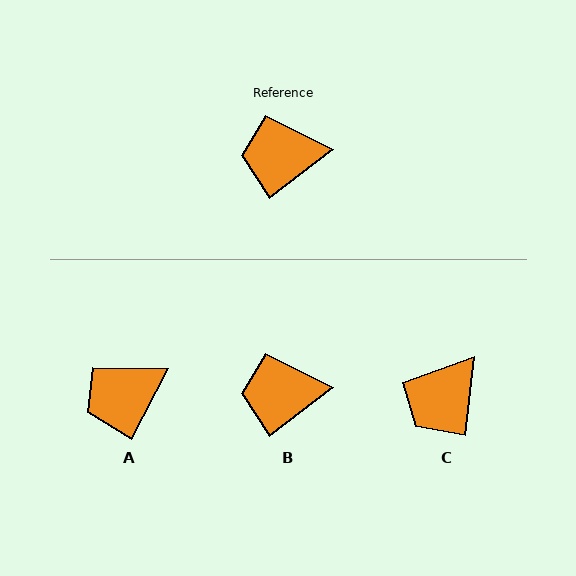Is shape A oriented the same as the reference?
No, it is off by about 25 degrees.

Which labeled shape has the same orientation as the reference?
B.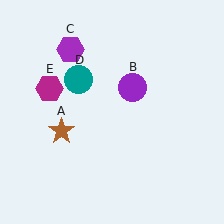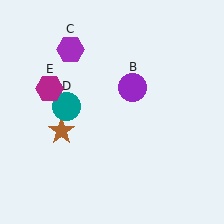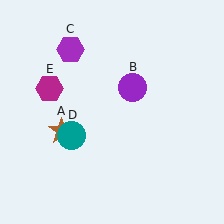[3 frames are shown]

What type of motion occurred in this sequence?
The teal circle (object D) rotated counterclockwise around the center of the scene.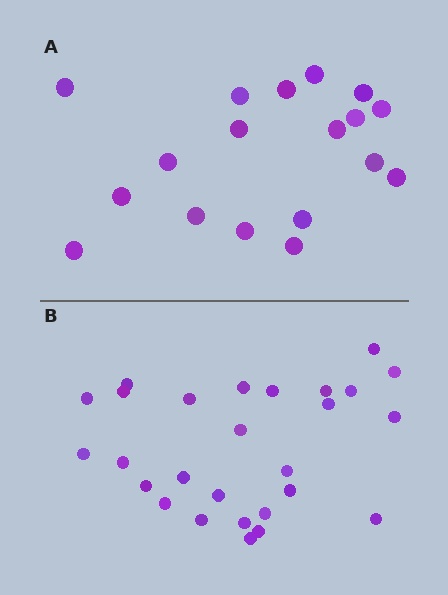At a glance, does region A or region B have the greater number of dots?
Region B (the bottom region) has more dots.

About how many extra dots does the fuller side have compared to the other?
Region B has roughly 8 or so more dots than region A.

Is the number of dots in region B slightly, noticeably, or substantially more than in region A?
Region B has substantially more. The ratio is roughly 1.5 to 1.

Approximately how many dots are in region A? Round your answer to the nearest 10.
About 20 dots. (The exact count is 18, which rounds to 20.)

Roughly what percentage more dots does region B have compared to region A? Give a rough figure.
About 50% more.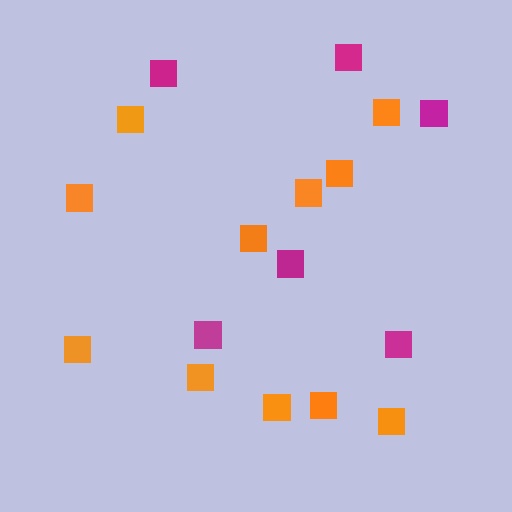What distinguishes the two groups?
There are 2 groups: one group of orange squares (11) and one group of magenta squares (6).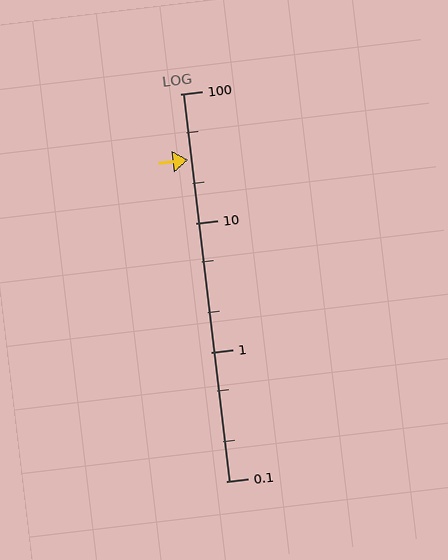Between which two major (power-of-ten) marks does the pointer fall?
The pointer is between 10 and 100.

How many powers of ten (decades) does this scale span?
The scale spans 3 decades, from 0.1 to 100.